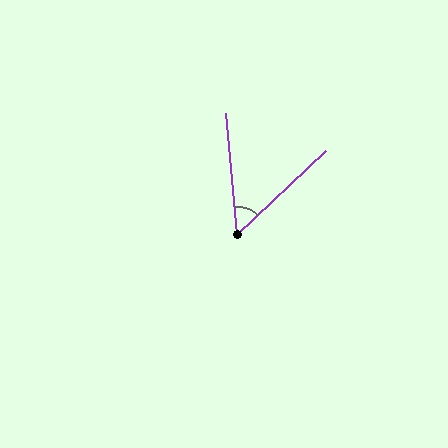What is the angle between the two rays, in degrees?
Approximately 52 degrees.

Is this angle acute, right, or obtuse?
It is acute.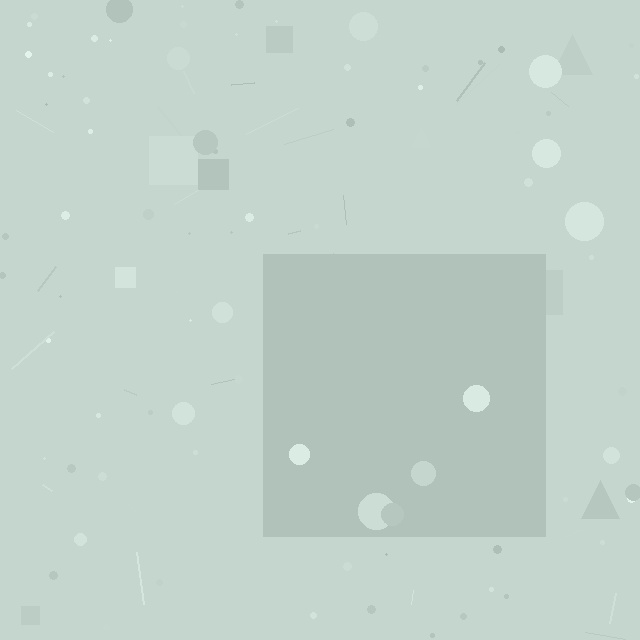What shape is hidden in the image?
A square is hidden in the image.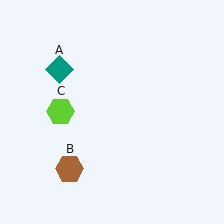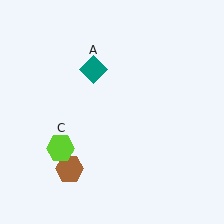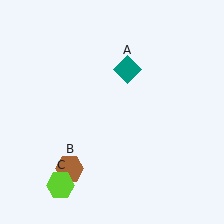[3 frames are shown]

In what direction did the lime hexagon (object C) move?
The lime hexagon (object C) moved down.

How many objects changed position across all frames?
2 objects changed position: teal diamond (object A), lime hexagon (object C).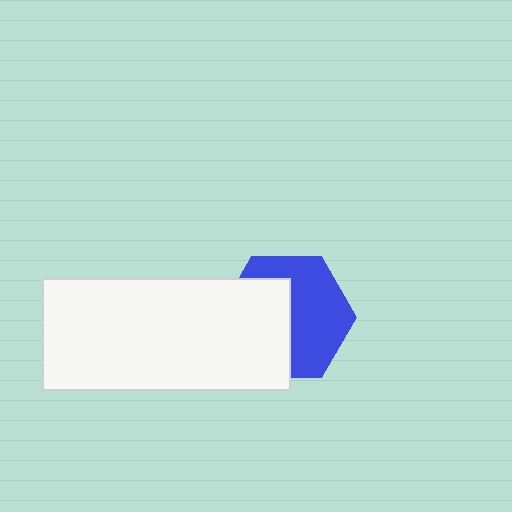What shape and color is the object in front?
The object in front is a white rectangle.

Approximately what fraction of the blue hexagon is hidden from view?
Roughly 47% of the blue hexagon is hidden behind the white rectangle.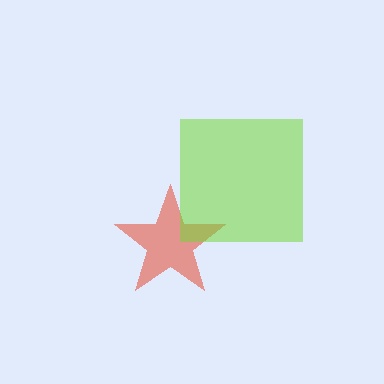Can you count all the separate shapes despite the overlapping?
Yes, there are 2 separate shapes.